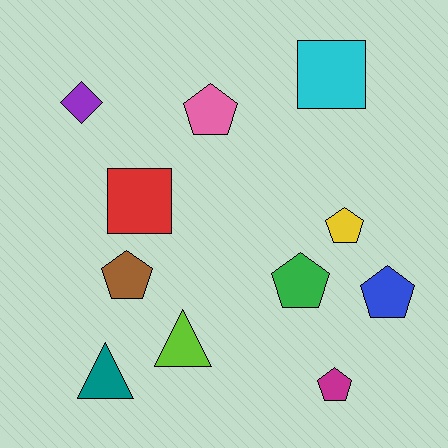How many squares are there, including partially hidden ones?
There are 2 squares.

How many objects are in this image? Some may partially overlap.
There are 11 objects.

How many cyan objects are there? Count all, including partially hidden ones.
There is 1 cyan object.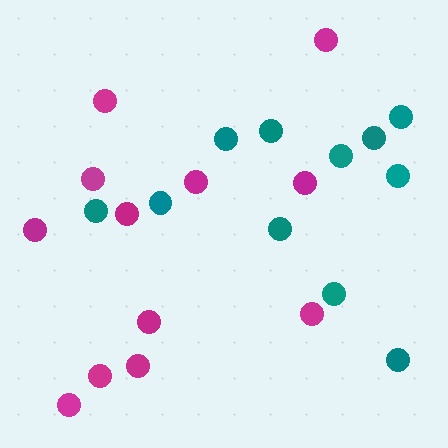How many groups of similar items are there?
There are 2 groups: one group of magenta circles (12) and one group of teal circles (11).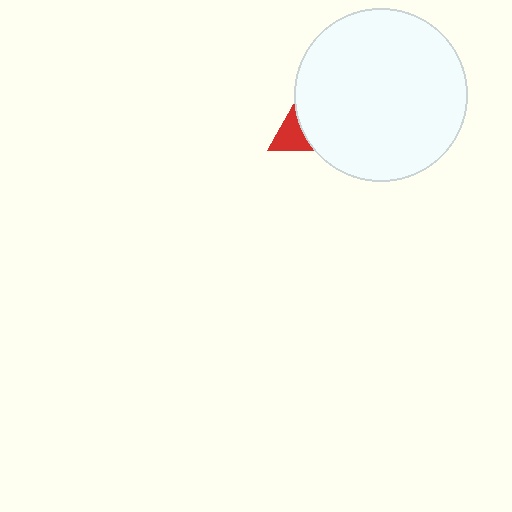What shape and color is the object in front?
The object in front is a white circle.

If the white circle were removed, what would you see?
You would see the complete red triangle.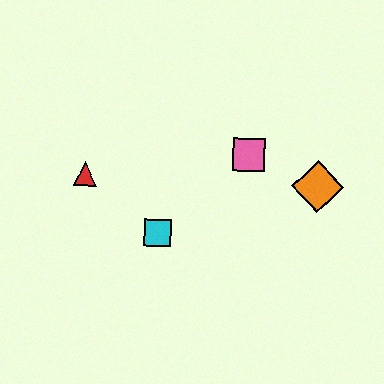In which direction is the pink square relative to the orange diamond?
The pink square is to the left of the orange diamond.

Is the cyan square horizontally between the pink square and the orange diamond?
No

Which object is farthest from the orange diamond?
The red triangle is farthest from the orange diamond.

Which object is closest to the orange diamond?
The pink square is closest to the orange diamond.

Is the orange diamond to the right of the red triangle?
Yes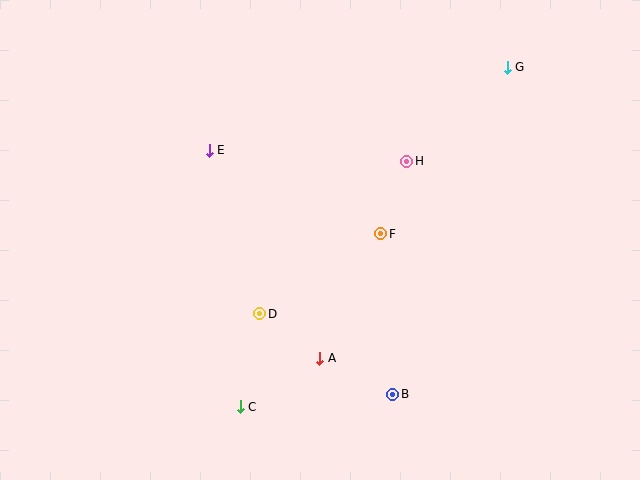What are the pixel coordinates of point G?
Point G is at (507, 68).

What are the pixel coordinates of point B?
Point B is at (393, 394).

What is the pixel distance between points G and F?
The distance between G and F is 209 pixels.